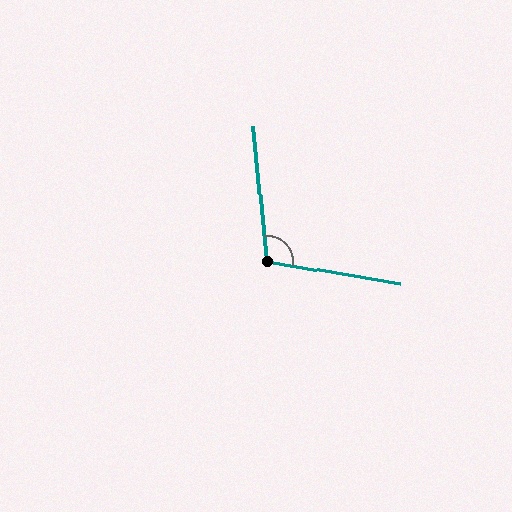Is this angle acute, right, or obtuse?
It is obtuse.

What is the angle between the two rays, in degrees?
Approximately 105 degrees.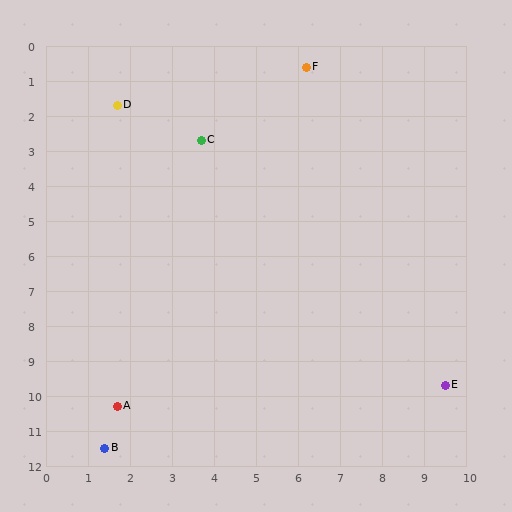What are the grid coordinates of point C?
Point C is at approximately (3.7, 2.7).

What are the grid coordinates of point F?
Point F is at approximately (6.2, 0.6).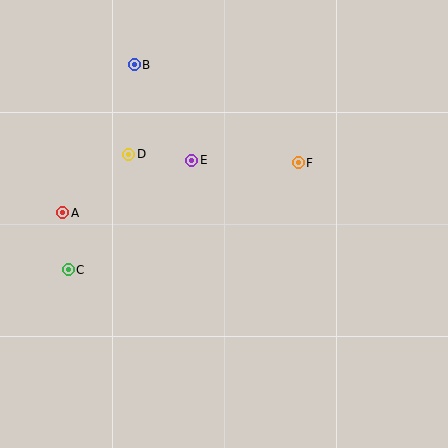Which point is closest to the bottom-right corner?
Point F is closest to the bottom-right corner.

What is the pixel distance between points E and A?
The distance between E and A is 139 pixels.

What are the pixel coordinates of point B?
Point B is at (134, 65).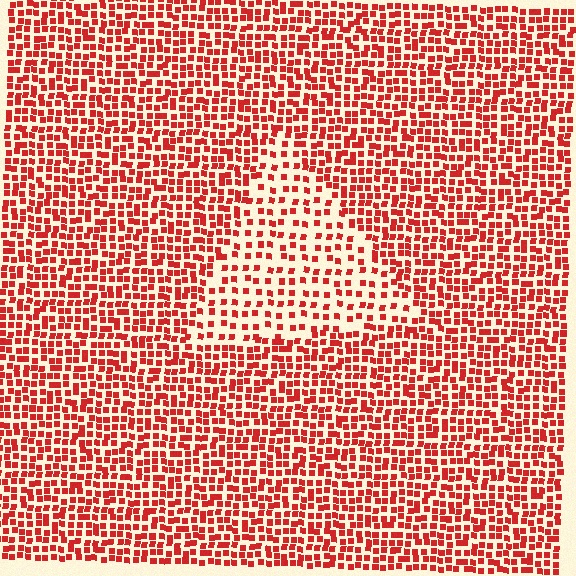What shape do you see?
I see a triangle.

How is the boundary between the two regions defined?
The boundary is defined by a change in element density (approximately 1.9x ratio). All elements are the same color, size, and shape.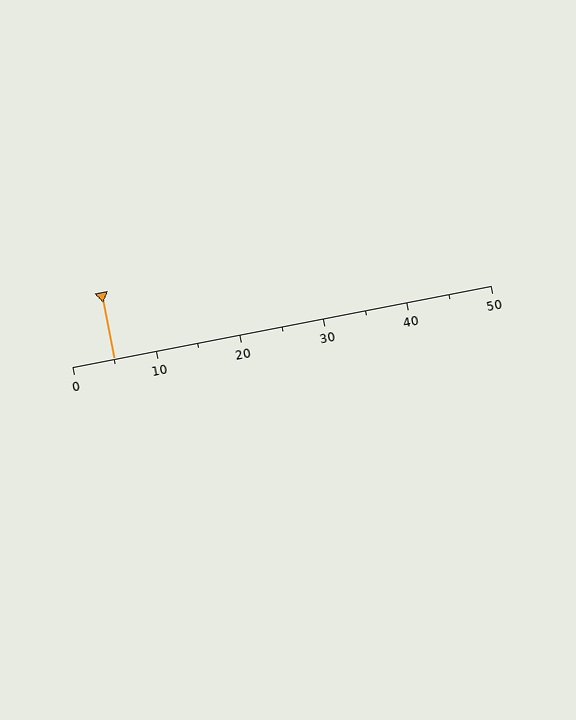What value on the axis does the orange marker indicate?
The marker indicates approximately 5.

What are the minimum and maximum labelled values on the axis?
The axis runs from 0 to 50.